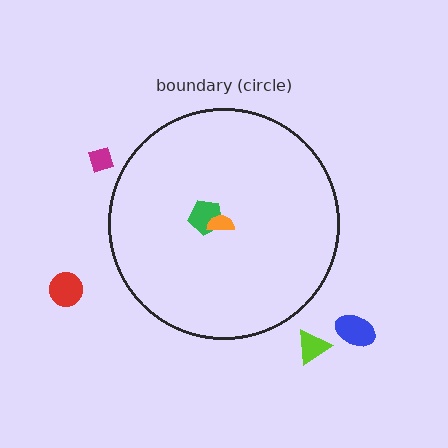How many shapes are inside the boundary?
2 inside, 4 outside.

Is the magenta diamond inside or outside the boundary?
Outside.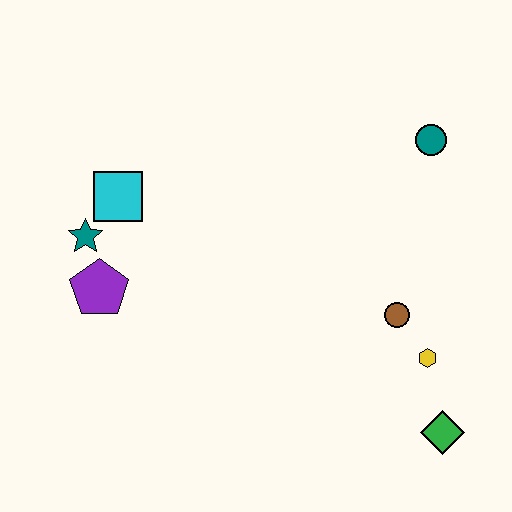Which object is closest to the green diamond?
The yellow hexagon is closest to the green diamond.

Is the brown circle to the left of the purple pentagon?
No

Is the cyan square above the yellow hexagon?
Yes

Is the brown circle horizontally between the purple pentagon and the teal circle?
Yes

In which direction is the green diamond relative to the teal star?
The green diamond is to the right of the teal star.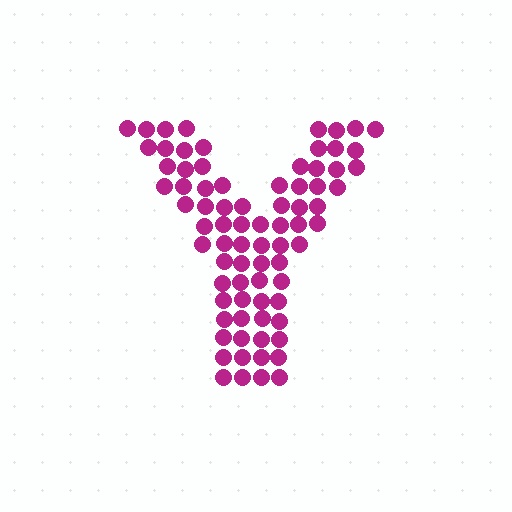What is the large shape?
The large shape is the letter Y.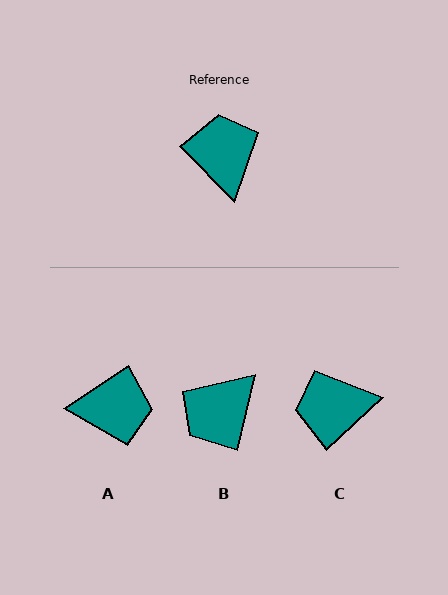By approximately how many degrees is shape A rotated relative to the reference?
Approximately 101 degrees clockwise.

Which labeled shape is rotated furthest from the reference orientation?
B, about 122 degrees away.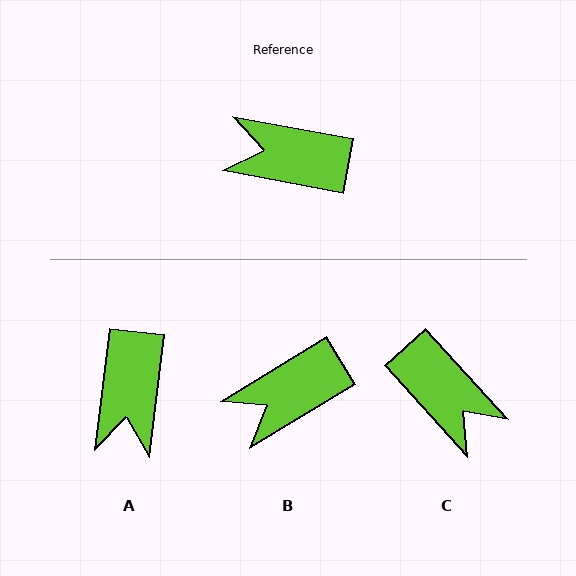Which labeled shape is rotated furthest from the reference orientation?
C, about 143 degrees away.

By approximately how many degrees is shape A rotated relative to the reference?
Approximately 94 degrees counter-clockwise.